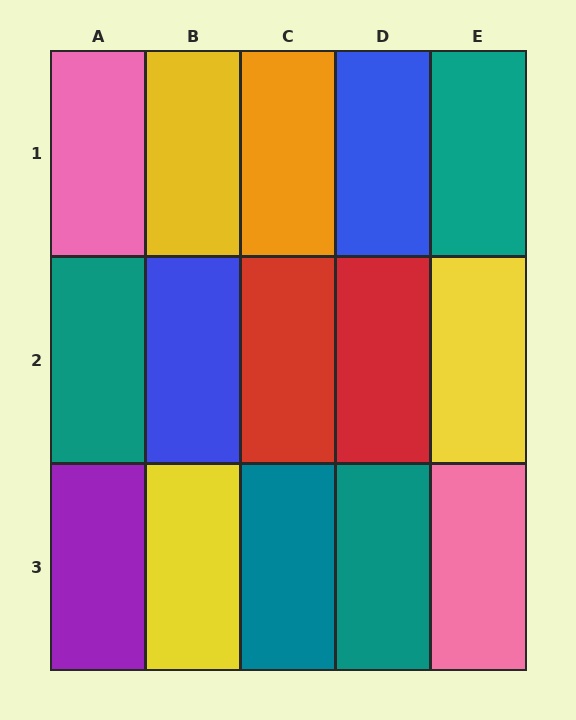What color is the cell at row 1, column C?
Orange.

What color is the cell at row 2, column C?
Red.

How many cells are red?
2 cells are red.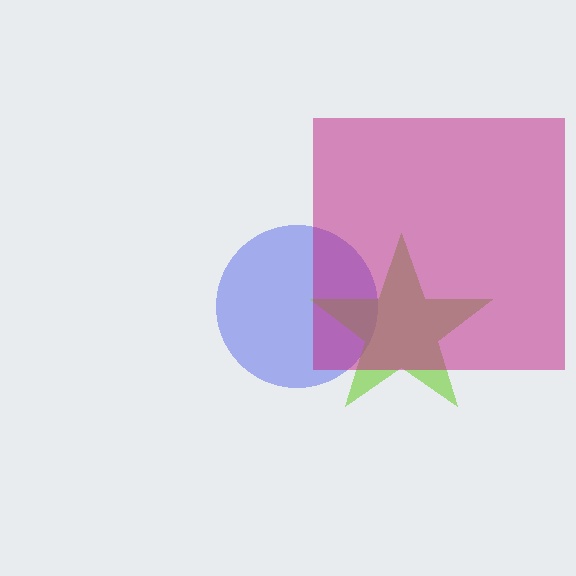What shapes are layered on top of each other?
The layered shapes are: a blue circle, a lime star, a magenta square.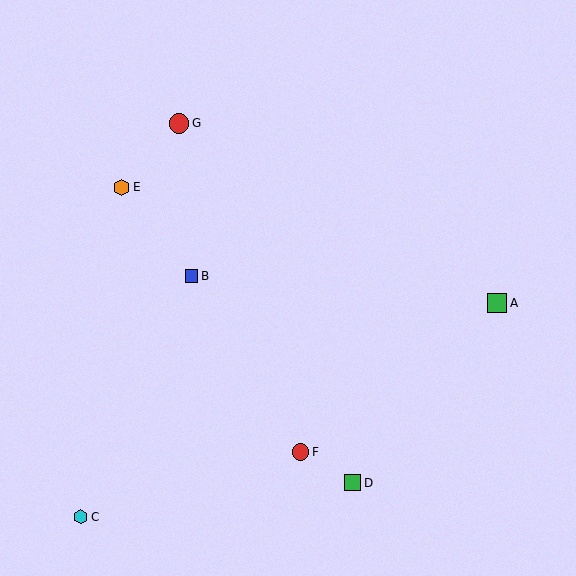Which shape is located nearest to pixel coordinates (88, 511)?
The cyan hexagon (labeled C) at (81, 517) is nearest to that location.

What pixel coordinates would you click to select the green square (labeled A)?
Click at (497, 303) to select the green square A.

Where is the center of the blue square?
The center of the blue square is at (191, 276).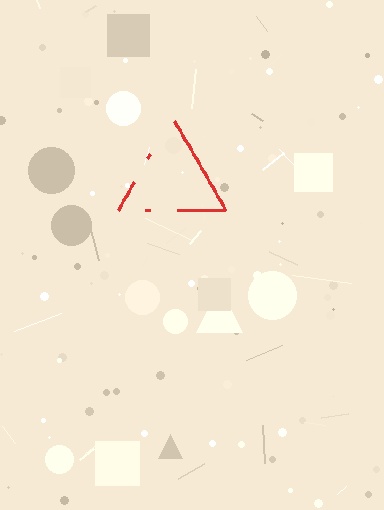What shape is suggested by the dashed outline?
The dashed outline suggests a triangle.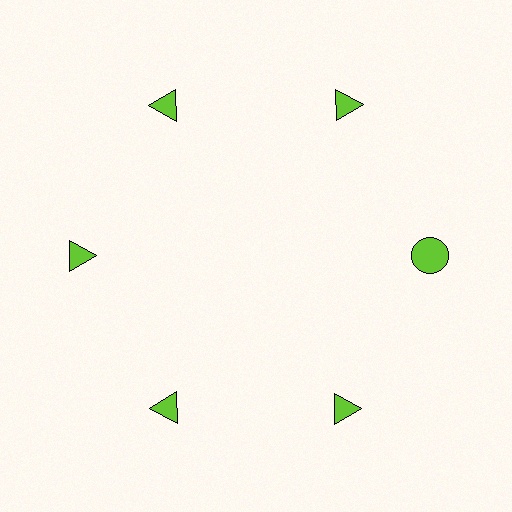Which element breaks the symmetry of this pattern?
The lime circle at roughly the 3 o'clock position breaks the symmetry. All other shapes are lime triangles.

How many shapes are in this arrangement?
There are 6 shapes arranged in a ring pattern.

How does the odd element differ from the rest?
It has a different shape: circle instead of triangle.